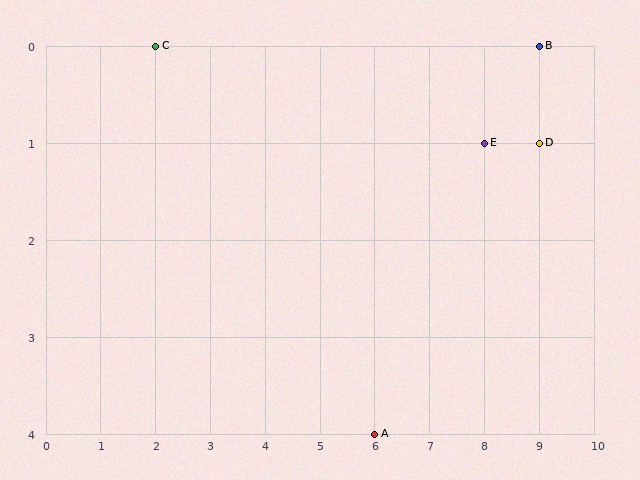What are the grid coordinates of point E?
Point E is at grid coordinates (8, 1).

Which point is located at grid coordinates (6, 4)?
Point A is at (6, 4).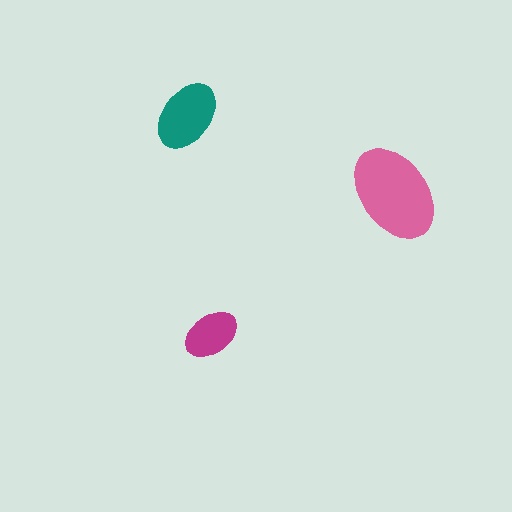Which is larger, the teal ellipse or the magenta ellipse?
The teal one.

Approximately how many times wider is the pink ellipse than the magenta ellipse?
About 2 times wider.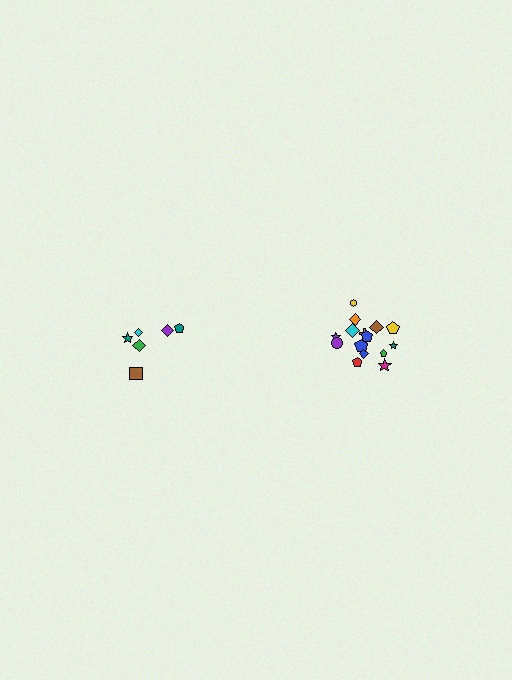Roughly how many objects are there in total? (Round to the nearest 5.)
Roughly 20 objects in total.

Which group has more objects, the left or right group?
The right group.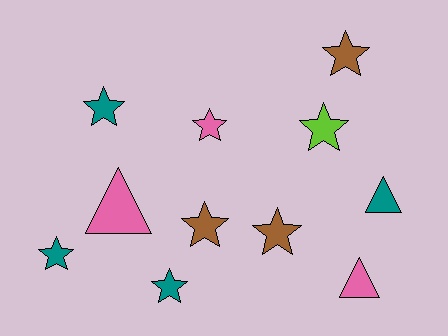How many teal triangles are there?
There is 1 teal triangle.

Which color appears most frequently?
Teal, with 4 objects.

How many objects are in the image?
There are 11 objects.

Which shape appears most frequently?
Star, with 8 objects.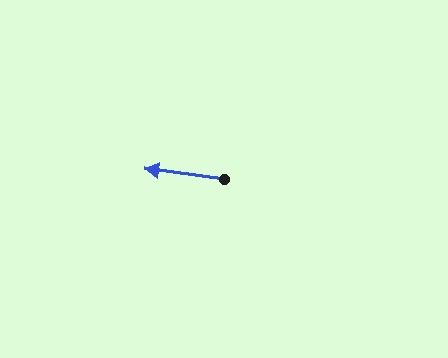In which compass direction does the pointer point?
West.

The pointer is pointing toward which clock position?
Roughly 9 o'clock.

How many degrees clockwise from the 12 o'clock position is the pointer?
Approximately 277 degrees.